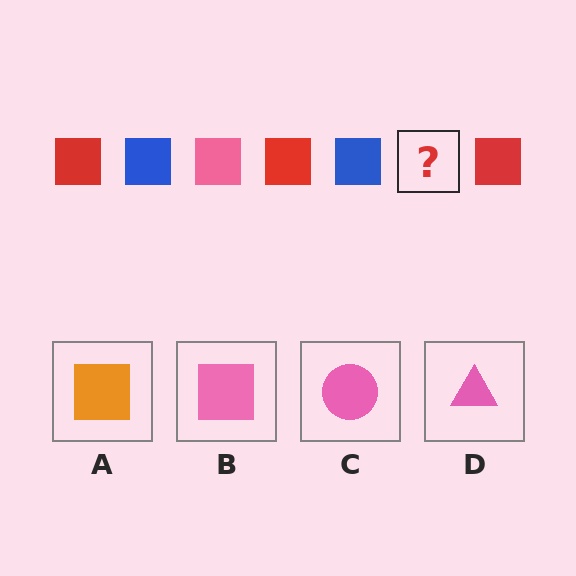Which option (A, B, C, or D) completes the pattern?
B.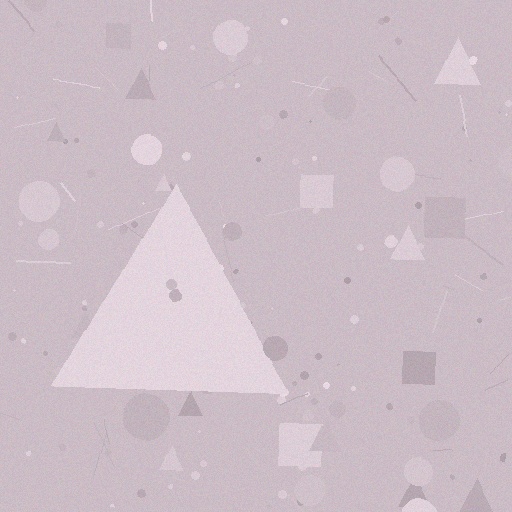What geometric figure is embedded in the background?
A triangle is embedded in the background.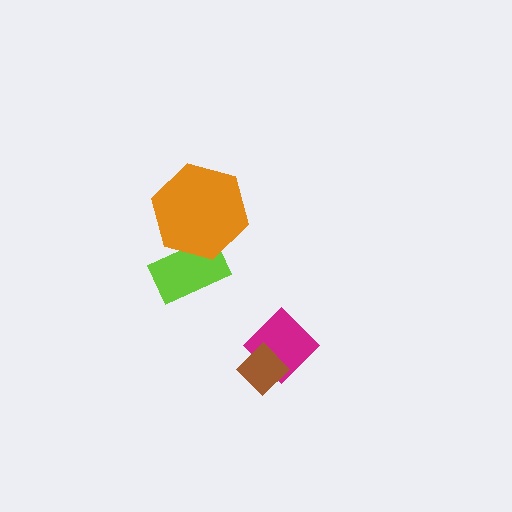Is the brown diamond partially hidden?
No, no other shape covers it.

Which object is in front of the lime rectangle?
The orange hexagon is in front of the lime rectangle.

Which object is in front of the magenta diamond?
The brown diamond is in front of the magenta diamond.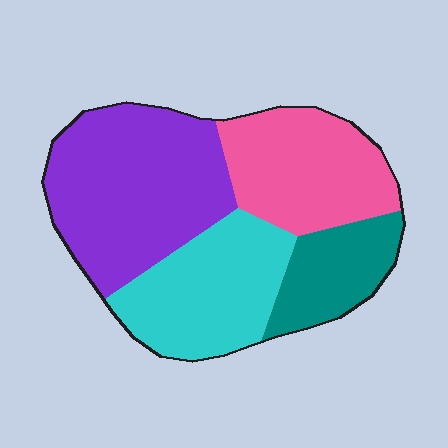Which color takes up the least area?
Teal, at roughly 15%.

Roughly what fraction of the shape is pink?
Pink takes up about one quarter (1/4) of the shape.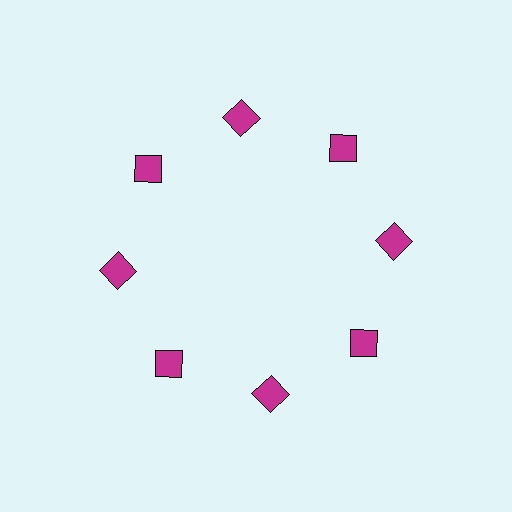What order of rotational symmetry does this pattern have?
This pattern has 8-fold rotational symmetry.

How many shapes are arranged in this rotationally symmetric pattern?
There are 8 shapes, arranged in 8 groups of 1.